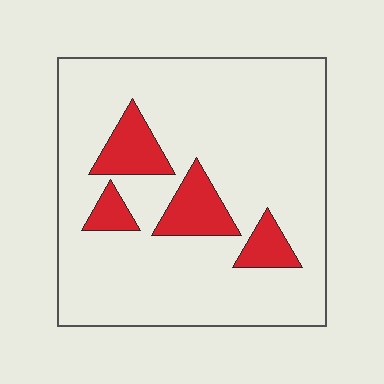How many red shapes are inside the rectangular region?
4.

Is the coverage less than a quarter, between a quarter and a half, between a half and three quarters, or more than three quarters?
Less than a quarter.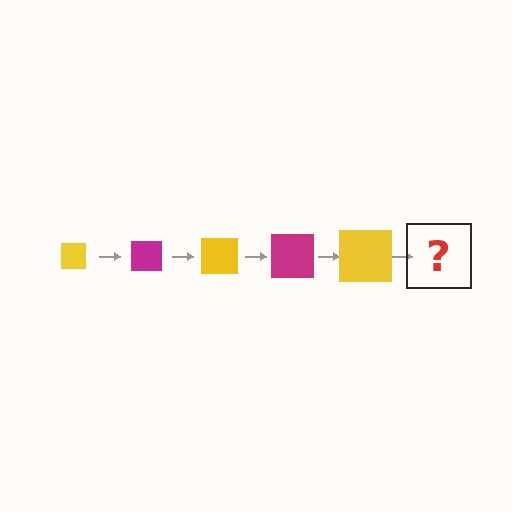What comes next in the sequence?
The next element should be a magenta square, larger than the previous one.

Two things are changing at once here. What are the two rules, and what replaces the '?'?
The two rules are that the square grows larger each step and the color cycles through yellow and magenta. The '?' should be a magenta square, larger than the previous one.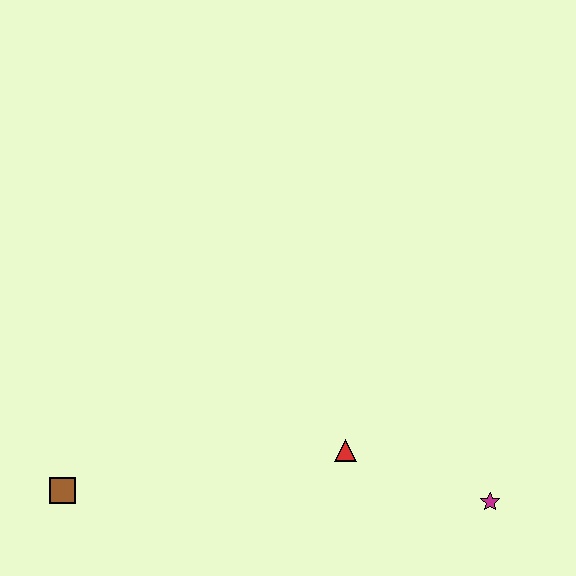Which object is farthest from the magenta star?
The brown square is farthest from the magenta star.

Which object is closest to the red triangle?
The magenta star is closest to the red triangle.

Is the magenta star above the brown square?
No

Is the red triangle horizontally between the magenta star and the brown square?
Yes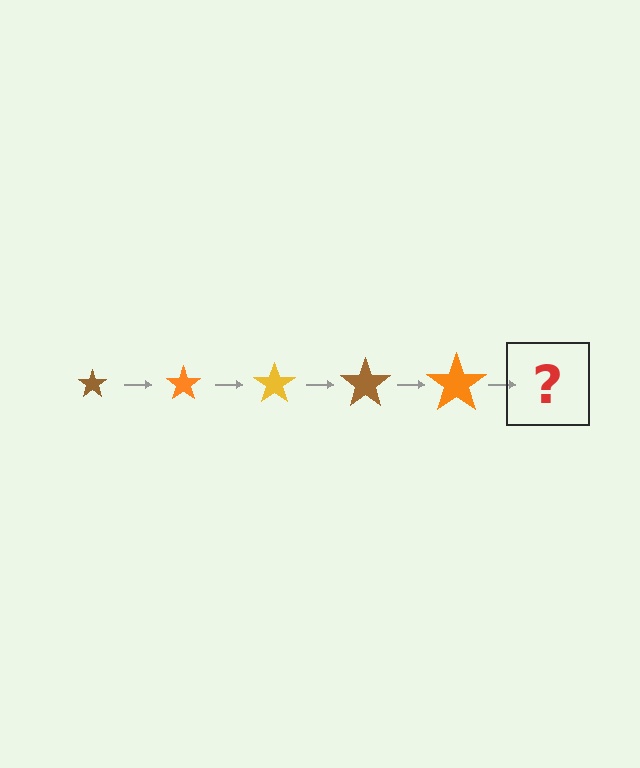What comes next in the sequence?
The next element should be a yellow star, larger than the previous one.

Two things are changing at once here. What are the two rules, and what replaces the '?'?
The two rules are that the star grows larger each step and the color cycles through brown, orange, and yellow. The '?' should be a yellow star, larger than the previous one.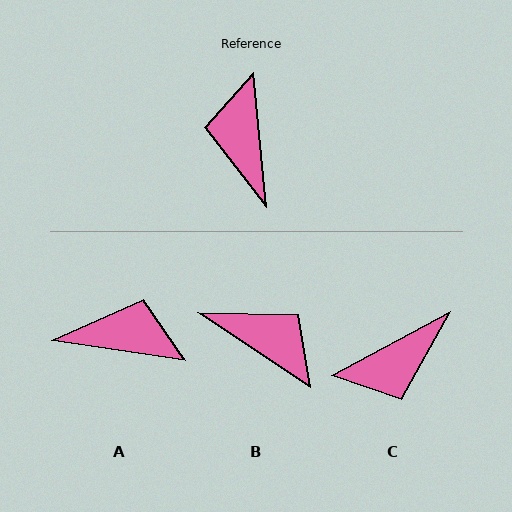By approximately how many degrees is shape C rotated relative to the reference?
Approximately 113 degrees counter-clockwise.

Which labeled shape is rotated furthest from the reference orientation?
B, about 129 degrees away.